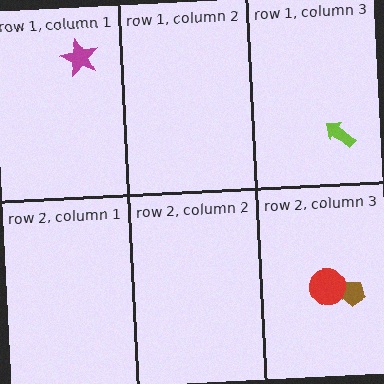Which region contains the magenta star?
The row 1, column 1 region.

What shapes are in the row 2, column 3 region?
The brown pentagon, the red circle.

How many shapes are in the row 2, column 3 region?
2.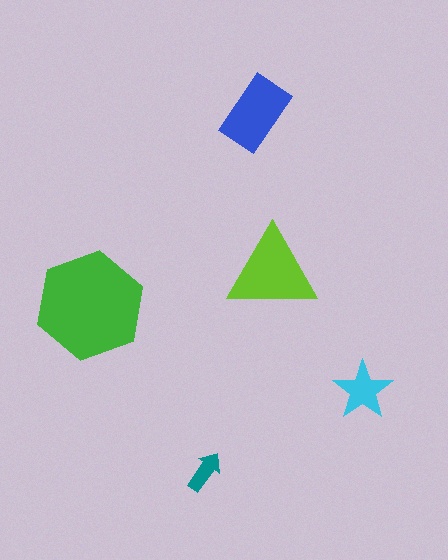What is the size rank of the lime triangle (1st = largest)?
2nd.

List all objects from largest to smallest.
The green hexagon, the lime triangle, the blue rectangle, the cyan star, the teal arrow.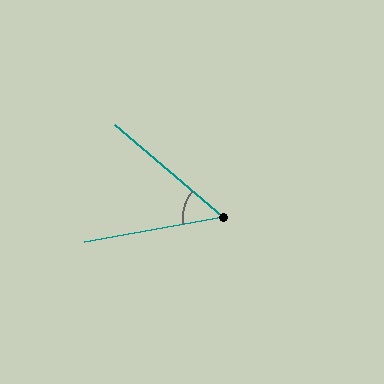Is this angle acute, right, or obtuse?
It is acute.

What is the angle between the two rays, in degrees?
Approximately 50 degrees.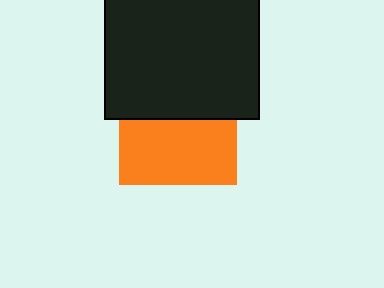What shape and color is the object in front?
The object in front is a black square.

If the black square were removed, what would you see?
You would see the complete orange square.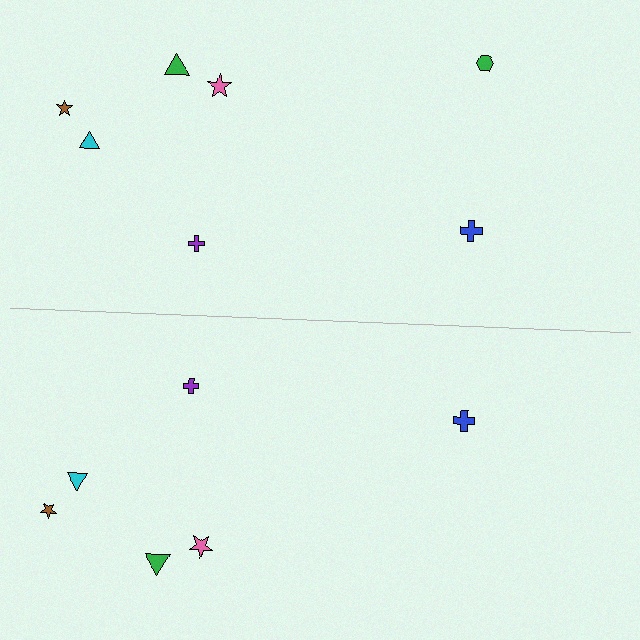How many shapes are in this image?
There are 13 shapes in this image.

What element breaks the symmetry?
A green hexagon is missing from the bottom side.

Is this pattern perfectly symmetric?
No, the pattern is not perfectly symmetric. A green hexagon is missing from the bottom side.